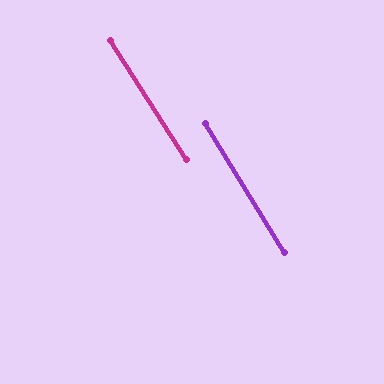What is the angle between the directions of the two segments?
Approximately 1 degree.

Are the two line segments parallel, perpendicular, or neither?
Parallel — their directions differ by only 1.1°.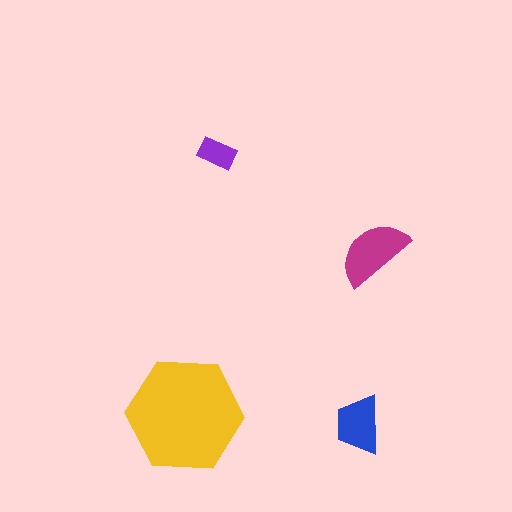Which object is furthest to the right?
The magenta semicircle is rightmost.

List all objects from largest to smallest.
The yellow hexagon, the magenta semicircle, the blue trapezoid, the purple rectangle.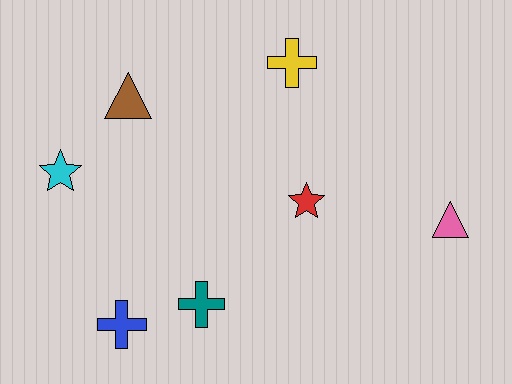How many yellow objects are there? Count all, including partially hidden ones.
There is 1 yellow object.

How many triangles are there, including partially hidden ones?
There are 2 triangles.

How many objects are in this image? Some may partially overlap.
There are 7 objects.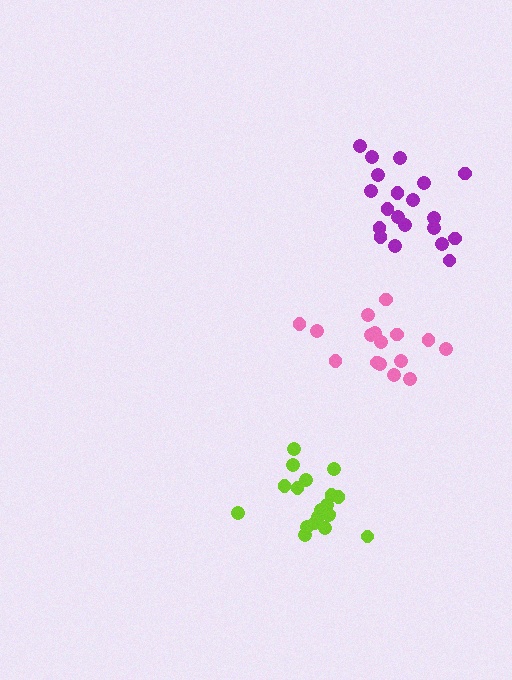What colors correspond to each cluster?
The clusters are colored: pink, purple, lime.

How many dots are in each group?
Group 1: 16 dots, Group 2: 20 dots, Group 3: 19 dots (55 total).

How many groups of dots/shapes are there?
There are 3 groups.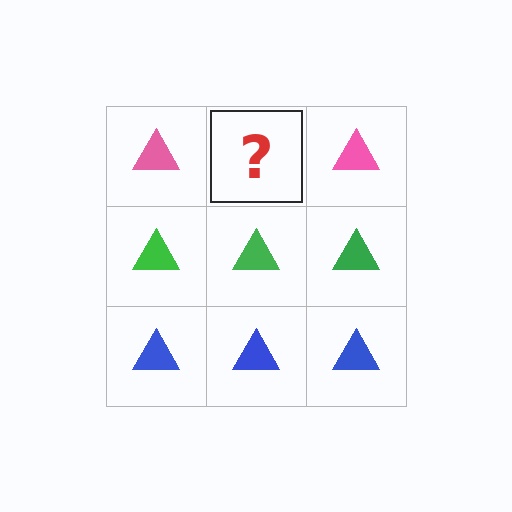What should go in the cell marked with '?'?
The missing cell should contain a pink triangle.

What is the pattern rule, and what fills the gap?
The rule is that each row has a consistent color. The gap should be filled with a pink triangle.